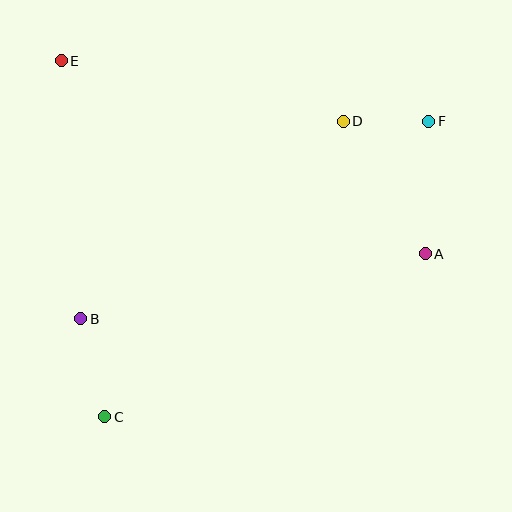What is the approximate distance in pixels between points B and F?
The distance between B and F is approximately 400 pixels.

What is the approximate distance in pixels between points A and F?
The distance between A and F is approximately 132 pixels.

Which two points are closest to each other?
Points D and F are closest to each other.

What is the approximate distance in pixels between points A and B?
The distance between A and B is approximately 350 pixels.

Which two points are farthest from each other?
Points C and F are farthest from each other.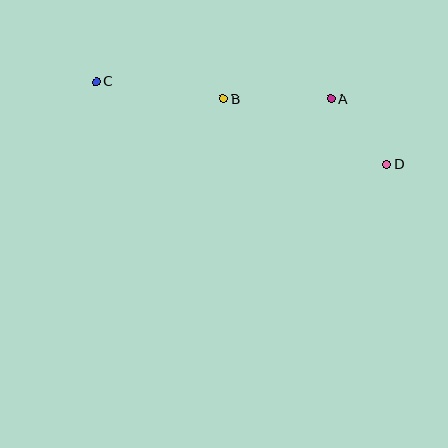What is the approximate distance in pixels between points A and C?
The distance between A and C is approximately 235 pixels.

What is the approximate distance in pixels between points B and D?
The distance between B and D is approximately 176 pixels.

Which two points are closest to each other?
Points A and D are closest to each other.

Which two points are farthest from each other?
Points C and D are farthest from each other.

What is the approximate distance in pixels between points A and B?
The distance between A and B is approximately 108 pixels.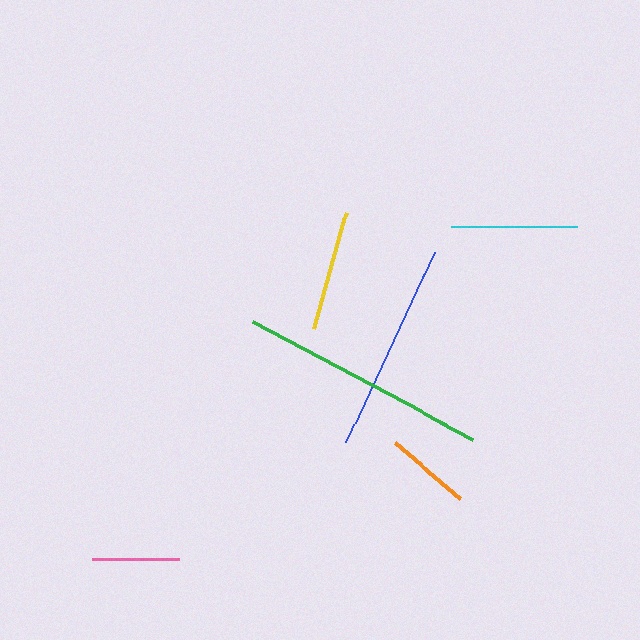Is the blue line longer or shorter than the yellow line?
The blue line is longer than the yellow line.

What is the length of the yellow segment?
The yellow segment is approximately 119 pixels long.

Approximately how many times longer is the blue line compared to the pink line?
The blue line is approximately 2.4 times the length of the pink line.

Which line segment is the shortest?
The orange line is the shortest at approximately 85 pixels.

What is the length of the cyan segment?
The cyan segment is approximately 126 pixels long.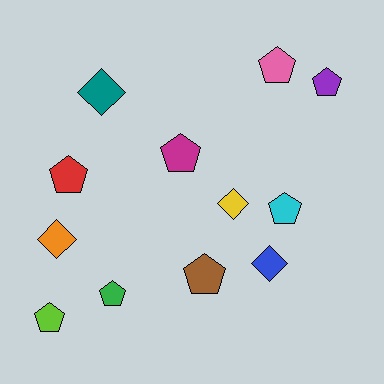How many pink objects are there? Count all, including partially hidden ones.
There is 1 pink object.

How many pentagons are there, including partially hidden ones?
There are 8 pentagons.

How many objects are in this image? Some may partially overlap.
There are 12 objects.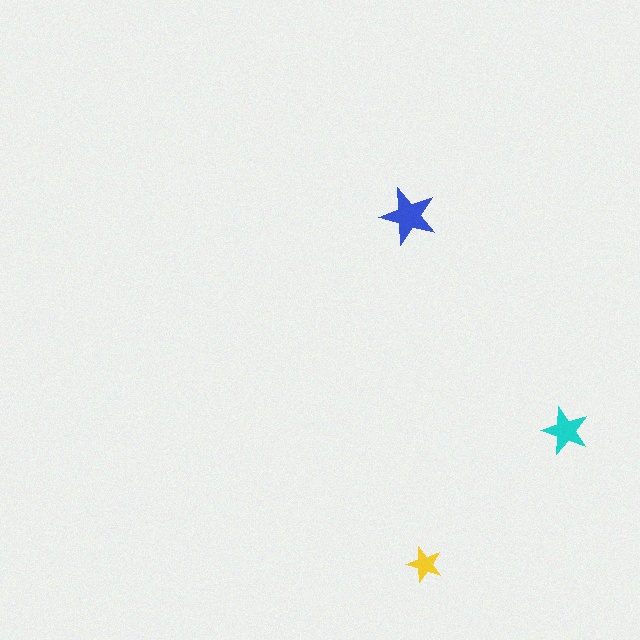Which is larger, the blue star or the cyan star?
The blue one.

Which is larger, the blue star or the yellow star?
The blue one.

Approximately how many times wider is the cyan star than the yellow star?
About 1.5 times wider.